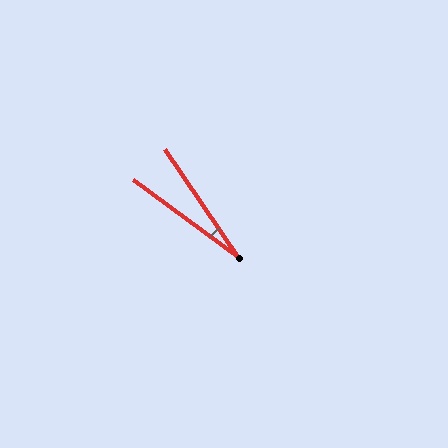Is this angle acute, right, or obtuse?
It is acute.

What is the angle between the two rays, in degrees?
Approximately 20 degrees.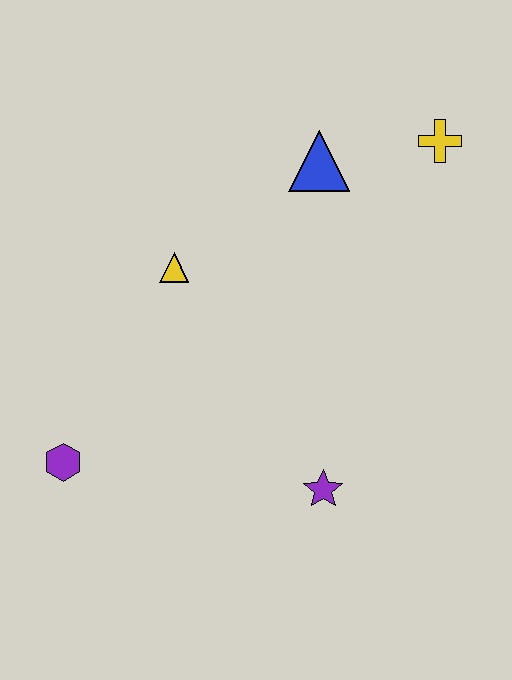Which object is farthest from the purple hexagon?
The yellow cross is farthest from the purple hexagon.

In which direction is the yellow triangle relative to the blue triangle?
The yellow triangle is to the left of the blue triangle.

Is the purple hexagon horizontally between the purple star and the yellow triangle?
No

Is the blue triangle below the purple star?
No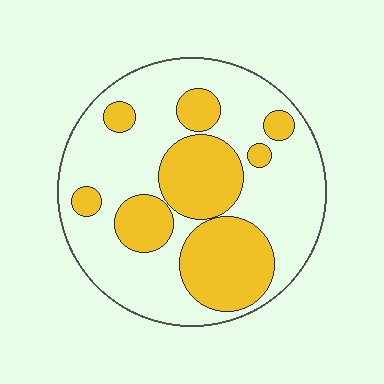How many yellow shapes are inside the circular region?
8.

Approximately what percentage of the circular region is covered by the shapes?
Approximately 35%.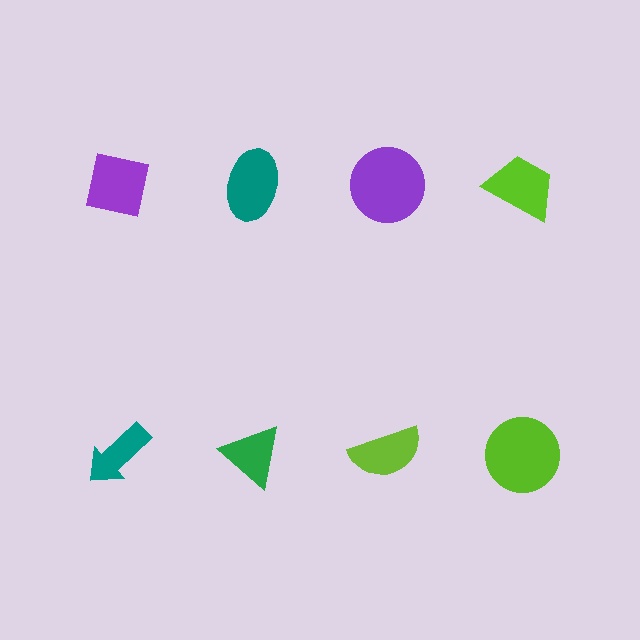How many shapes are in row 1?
4 shapes.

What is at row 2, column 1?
A teal arrow.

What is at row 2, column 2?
A green triangle.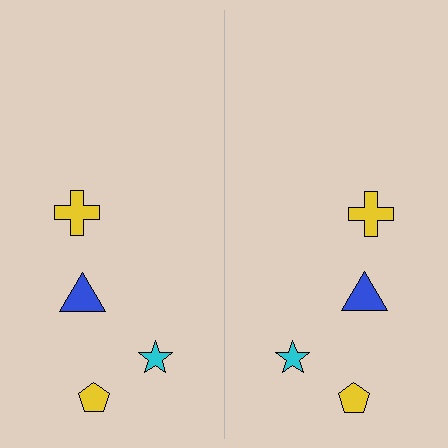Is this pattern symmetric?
Yes, this pattern has bilateral (reflection) symmetry.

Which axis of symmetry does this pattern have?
The pattern has a vertical axis of symmetry running through the center of the image.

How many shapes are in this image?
There are 8 shapes in this image.